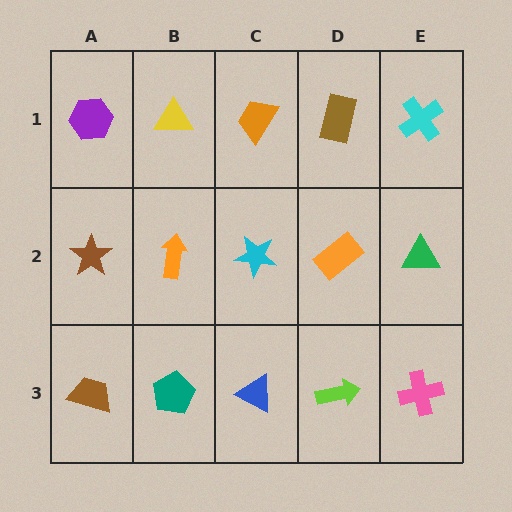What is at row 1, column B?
A yellow triangle.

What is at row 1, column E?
A cyan cross.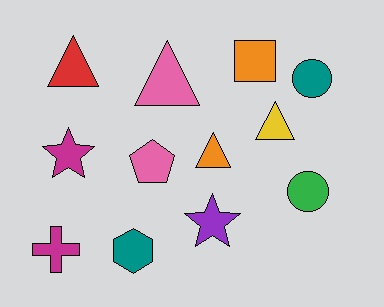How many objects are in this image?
There are 12 objects.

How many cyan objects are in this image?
There are no cyan objects.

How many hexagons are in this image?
There is 1 hexagon.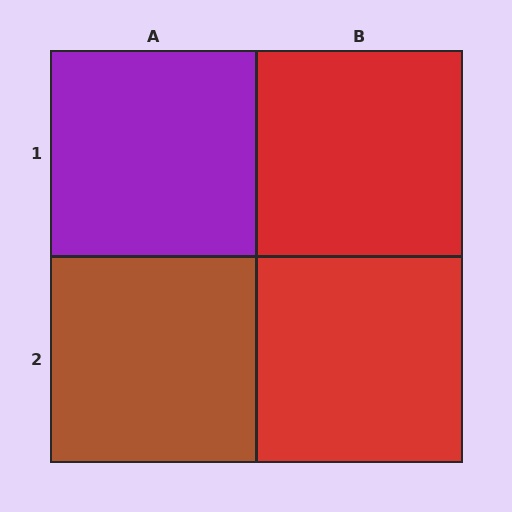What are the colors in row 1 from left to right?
Purple, red.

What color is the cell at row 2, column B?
Red.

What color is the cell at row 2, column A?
Brown.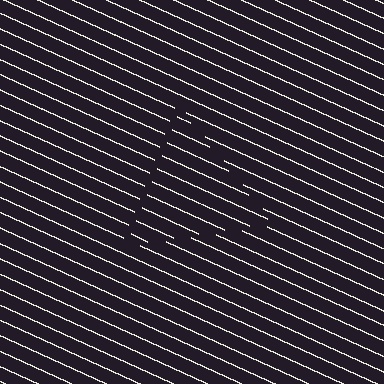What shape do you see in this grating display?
An illusory triangle. The interior of the shape contains the same grating, shifted by half a period — the contour is defined by the phase discontinuity where line-ends from the inner and outer gratings abut.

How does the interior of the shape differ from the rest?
The interior of the shape contains the same grating, shifted by half a period — the contour is defined by the phase discontinuity where line-ends from the inner and outer gratings abut.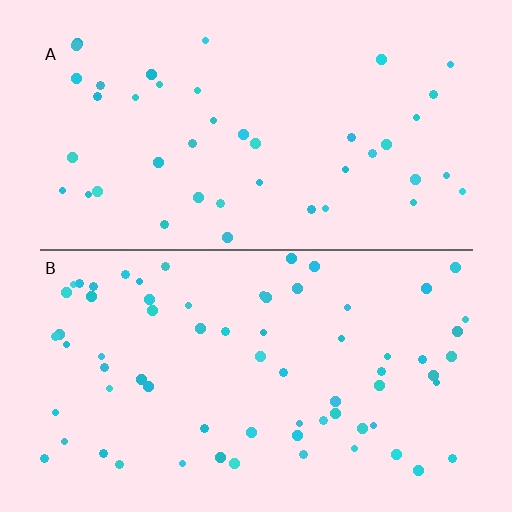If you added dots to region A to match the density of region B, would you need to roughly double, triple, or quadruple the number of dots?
Approximately double.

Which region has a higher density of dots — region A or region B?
B (the bottom).